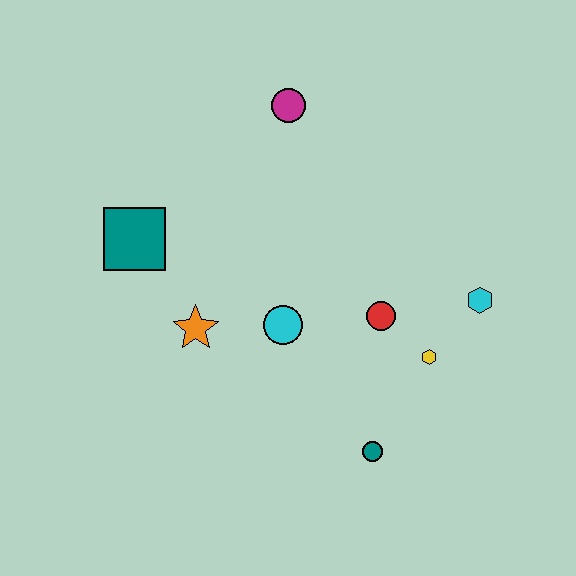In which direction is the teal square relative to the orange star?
The teal square is above the orange star.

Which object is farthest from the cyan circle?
The magenta circle is farthest from the cyan circle.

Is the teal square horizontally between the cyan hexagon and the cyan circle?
No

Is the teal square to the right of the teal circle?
No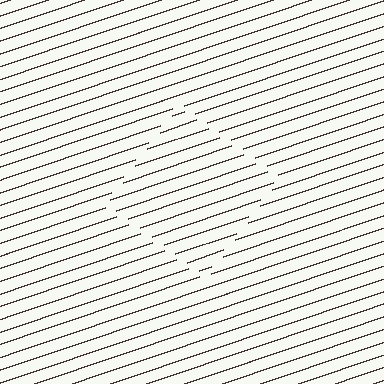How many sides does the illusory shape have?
4 sides — the line-ends trace a square.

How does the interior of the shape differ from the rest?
The interior of the shape contains the same grating, shifted by half a period — the contour is defined by the phase discontinuity where line-ends from the inner and outer gratings abut.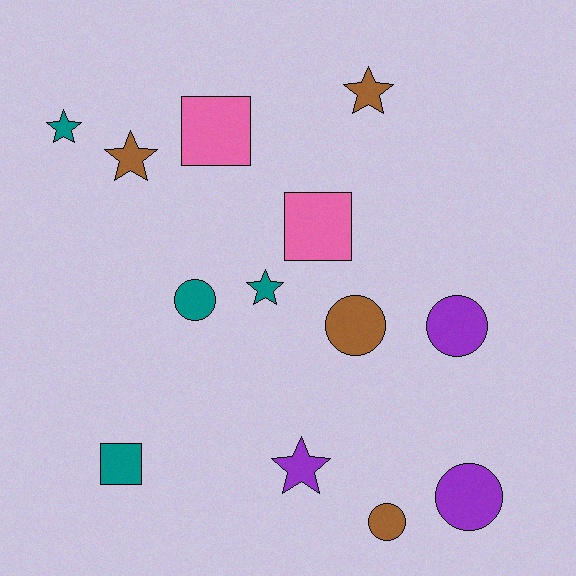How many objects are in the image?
There are 13 objects.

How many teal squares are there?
There is 1 teal square.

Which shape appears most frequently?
Circle, with 5 objects.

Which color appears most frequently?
Brown, with 4 objects.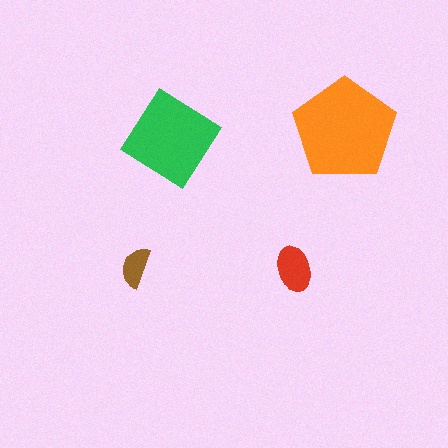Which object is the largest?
The orange pentagon.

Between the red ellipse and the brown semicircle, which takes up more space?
The red ellipse.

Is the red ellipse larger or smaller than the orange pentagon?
Smaller.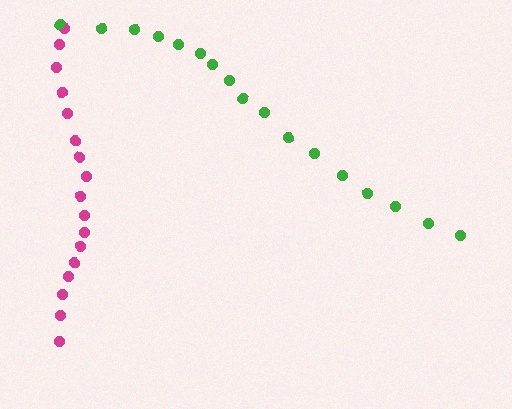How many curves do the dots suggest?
There are 2 distinct paths.